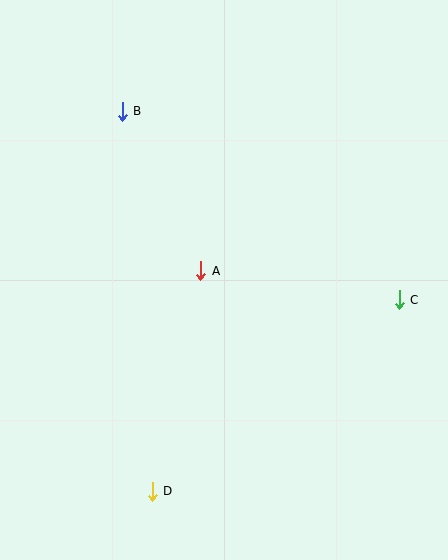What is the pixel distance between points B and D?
The distance between B and D is 381 pixels.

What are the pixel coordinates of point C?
Point C is at (399, 300).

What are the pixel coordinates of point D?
Point D is at (152, 491).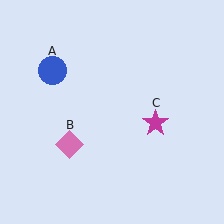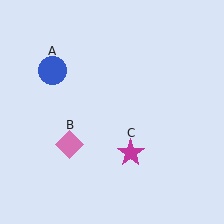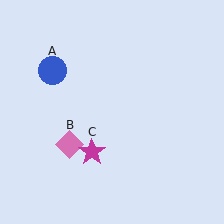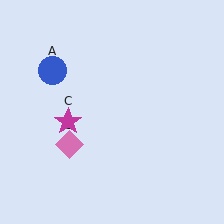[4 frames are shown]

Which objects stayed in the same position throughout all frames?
Blue circle (object A) and pink diamond (object B) remained stationary.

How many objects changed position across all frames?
1 object changed position: magenta star (object C).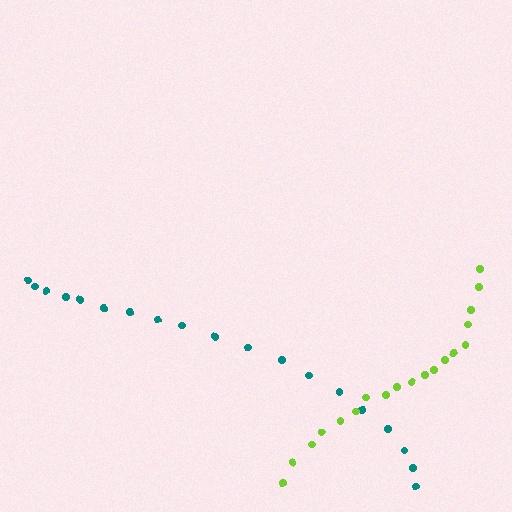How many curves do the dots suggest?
There are 2 distinct paths.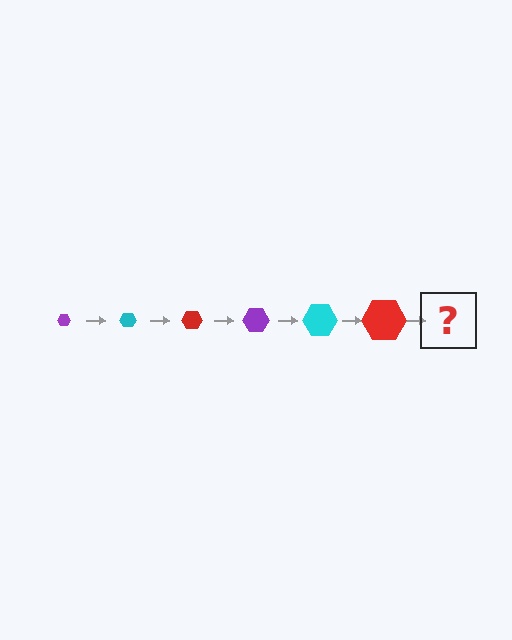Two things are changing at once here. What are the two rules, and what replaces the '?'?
The two rules are that the hexagon grows larger each step and the color cycles through purple, cyan, and red. The '?' should be a purple hexagon, larger than the previous one.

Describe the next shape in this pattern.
It should be a purple hexagon, larger than the previous one.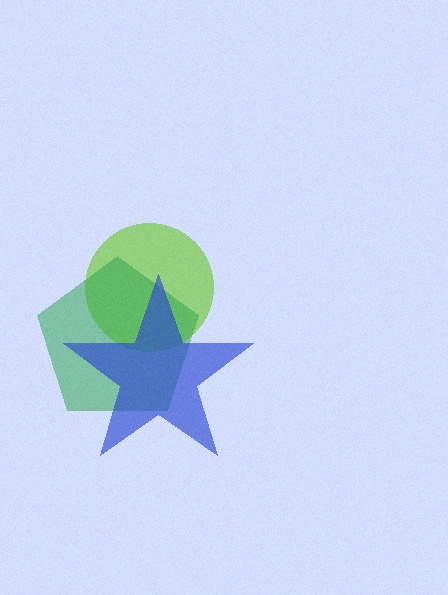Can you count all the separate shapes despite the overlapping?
Yes, there are 3 separate shapes.